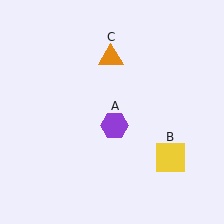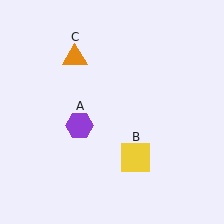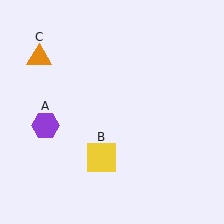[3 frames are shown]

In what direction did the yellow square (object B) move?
The yellow square (object B) moved left.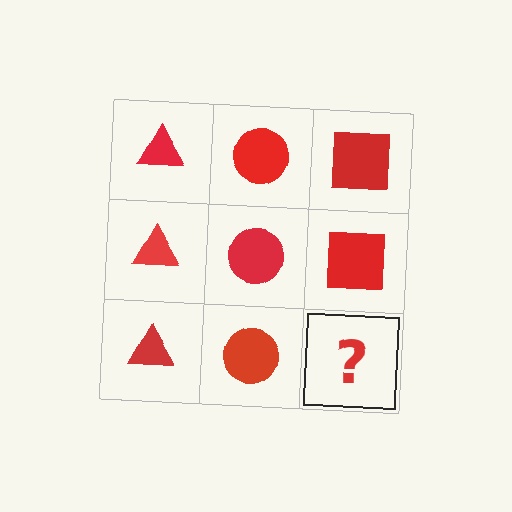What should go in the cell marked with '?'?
The missing cell should contain a red square.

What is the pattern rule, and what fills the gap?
The rule is that each column has a consistent shape. The gap should be filled with a red square.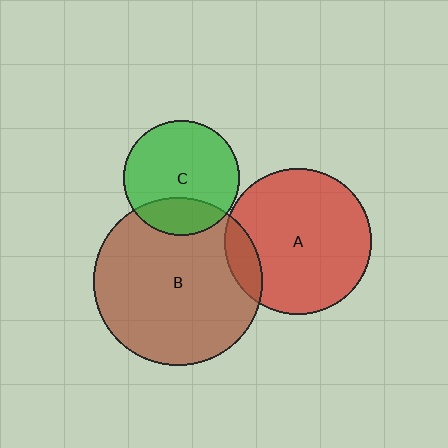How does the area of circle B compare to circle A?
Approximately 1.3 times.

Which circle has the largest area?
Circle B (brown).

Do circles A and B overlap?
Yes.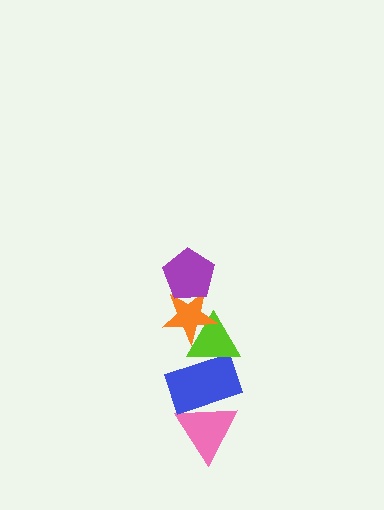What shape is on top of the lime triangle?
The orange star is on top of the lime triangle.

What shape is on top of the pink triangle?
The blue rectangle is on top of the pink triangle.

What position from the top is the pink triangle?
The pink triangle is 5th from the top.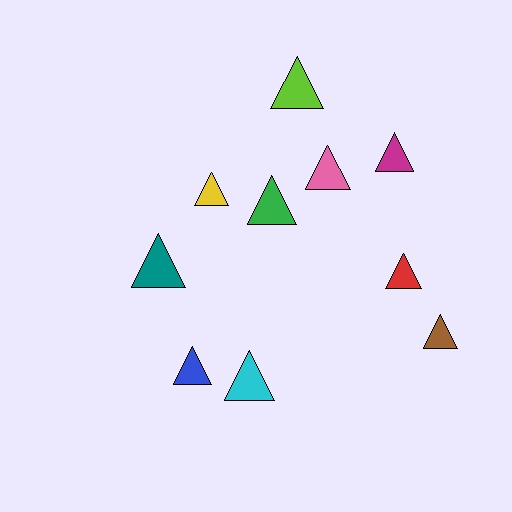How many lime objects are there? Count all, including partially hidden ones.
There is 1 lime object.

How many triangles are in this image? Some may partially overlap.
There are 10 triangles.